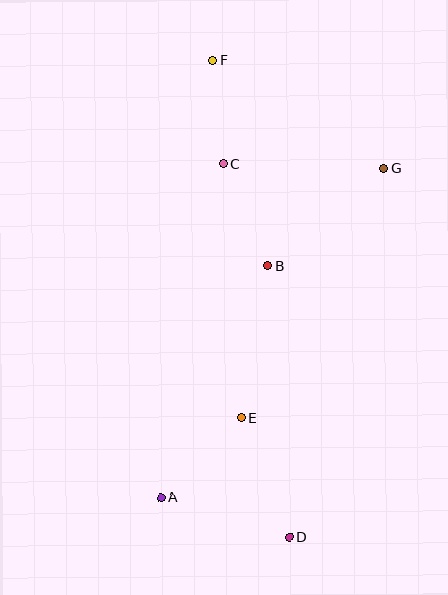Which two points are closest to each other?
Points C and F are closest to each other.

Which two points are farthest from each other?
Points D and F are farthest from each other.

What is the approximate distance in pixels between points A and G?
The distance between A and G is approximately 398 pixels.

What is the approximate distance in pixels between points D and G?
The distance between D and G is approximately 381 pixels.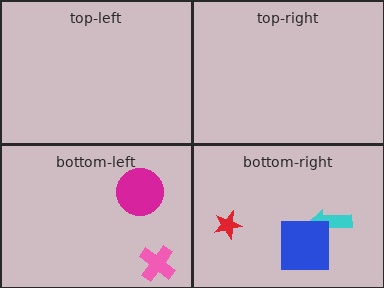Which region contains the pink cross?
The bottom-left region.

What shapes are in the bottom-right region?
The red star, the cyan arrow, the blue square.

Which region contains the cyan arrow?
The bottom-right region.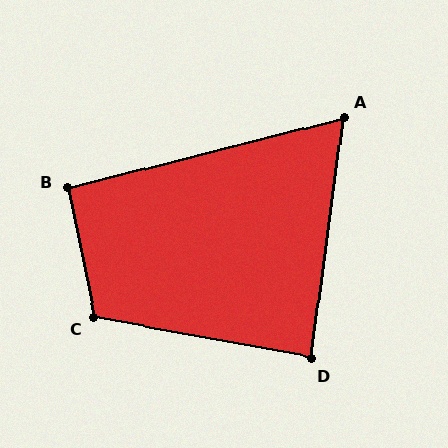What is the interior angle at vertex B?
Approximately 93 degrees (approximately right).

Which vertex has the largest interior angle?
C, at approximately 112 degrees.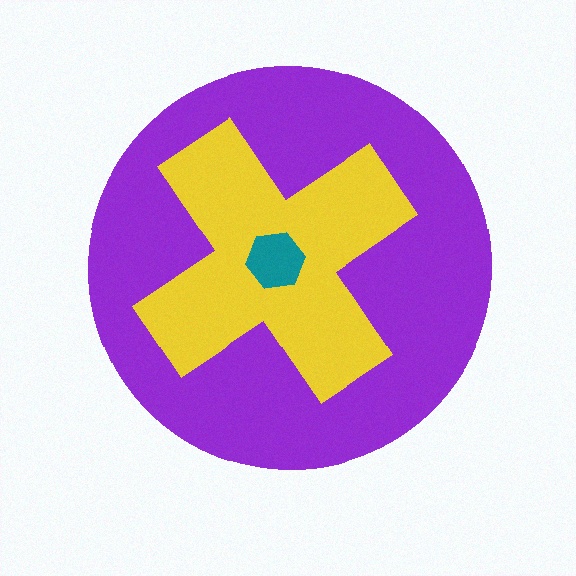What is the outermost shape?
The purple circle.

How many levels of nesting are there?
3.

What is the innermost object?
The teal hexagon.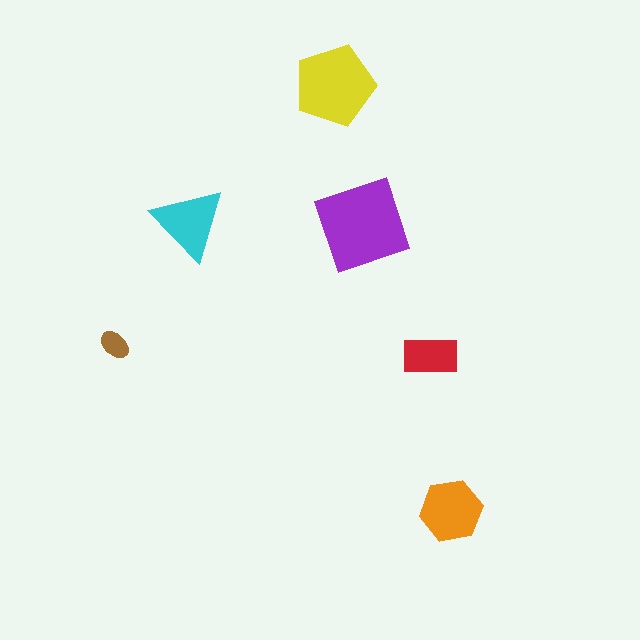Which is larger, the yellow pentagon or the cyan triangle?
The yellow pentagon.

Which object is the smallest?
The brown ellipse.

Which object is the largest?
The purple diamond.